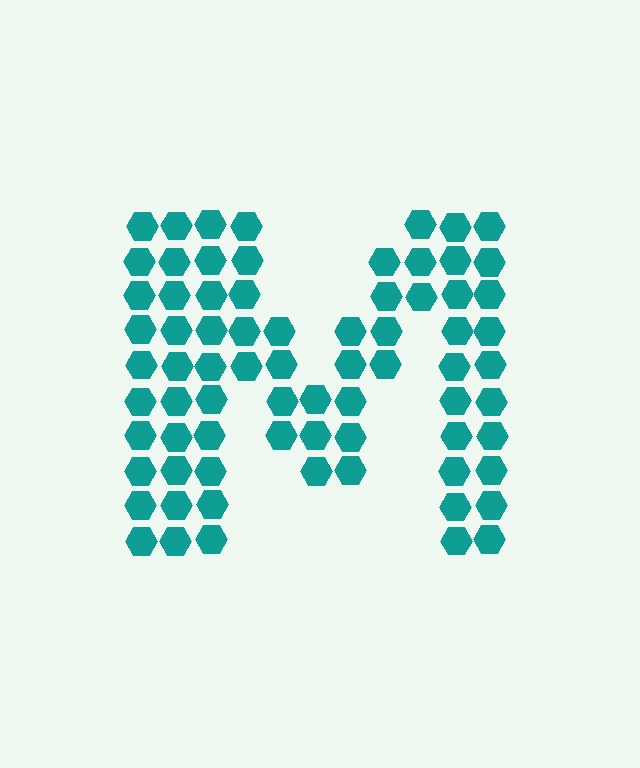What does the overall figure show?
The overall figure shows the letter M.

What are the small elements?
The small elements are hexagons.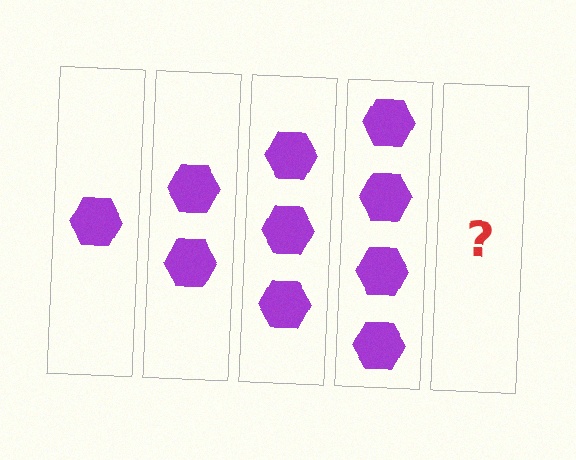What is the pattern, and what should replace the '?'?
The pattern is that each step adds one more hexagon. The '?' should be 5 hexagons.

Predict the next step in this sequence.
The next step is 5 hexagons.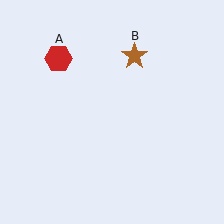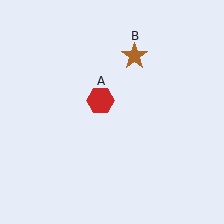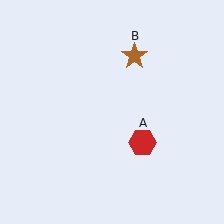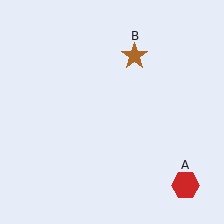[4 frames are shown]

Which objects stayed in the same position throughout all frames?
Brown star (object B) remained stationary.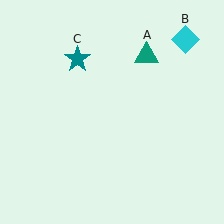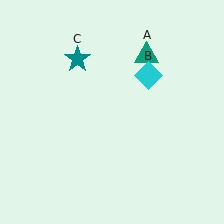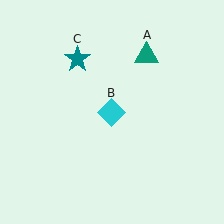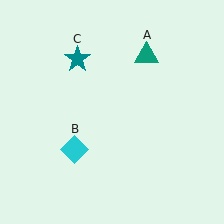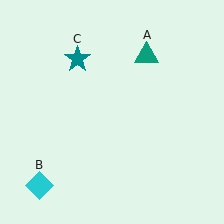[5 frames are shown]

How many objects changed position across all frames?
1 object changed position: cyan diamond (object B).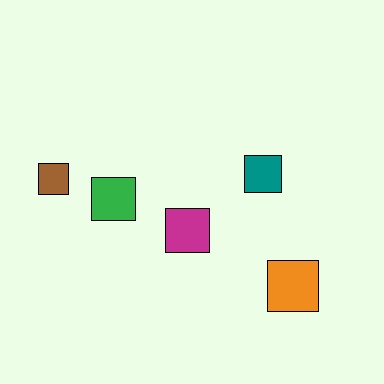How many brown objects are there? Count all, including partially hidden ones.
There is 1 brown object.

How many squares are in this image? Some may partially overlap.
There are 5 squares.